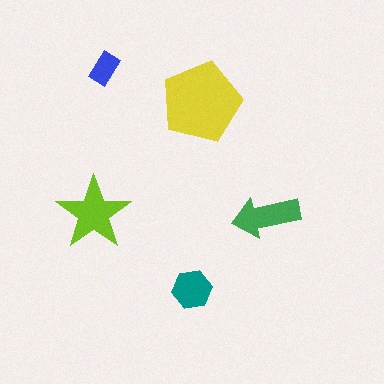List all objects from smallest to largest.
The blue rectangle, the teal hexagon, the green arrow, the lime star, the yellow pentagon.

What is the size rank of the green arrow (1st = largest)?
3rd.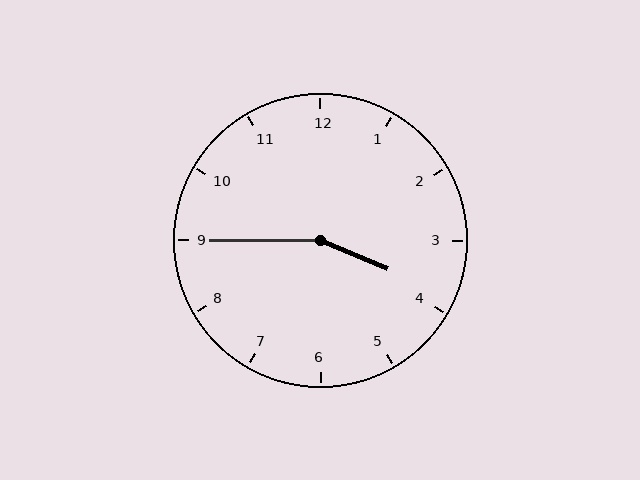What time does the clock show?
3:45.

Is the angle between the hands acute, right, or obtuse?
It is obtuse.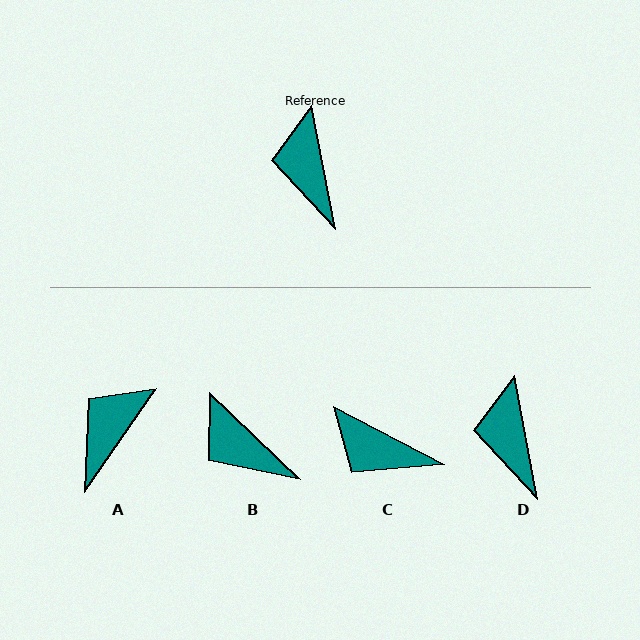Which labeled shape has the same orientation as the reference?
D.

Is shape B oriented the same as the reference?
No, it is off by about 35 degrees.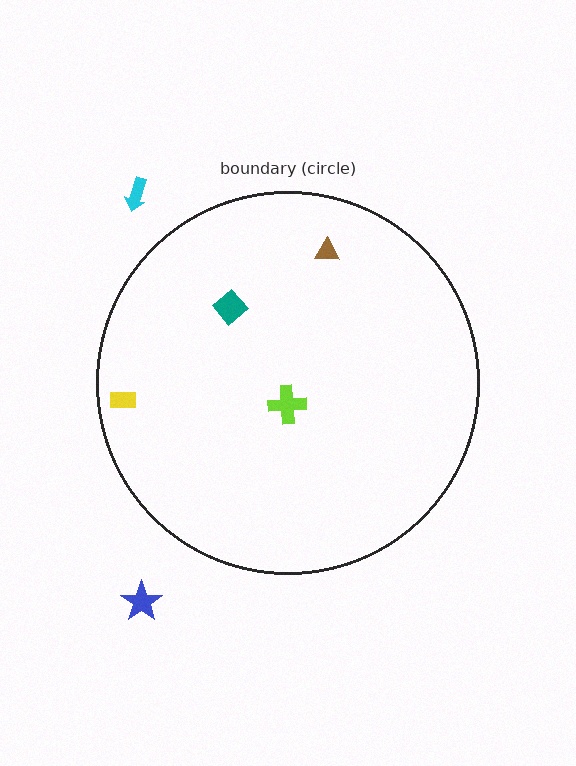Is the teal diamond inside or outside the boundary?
Inside.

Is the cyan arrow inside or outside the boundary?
Outside.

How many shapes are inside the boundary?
4 inside, 2 outside.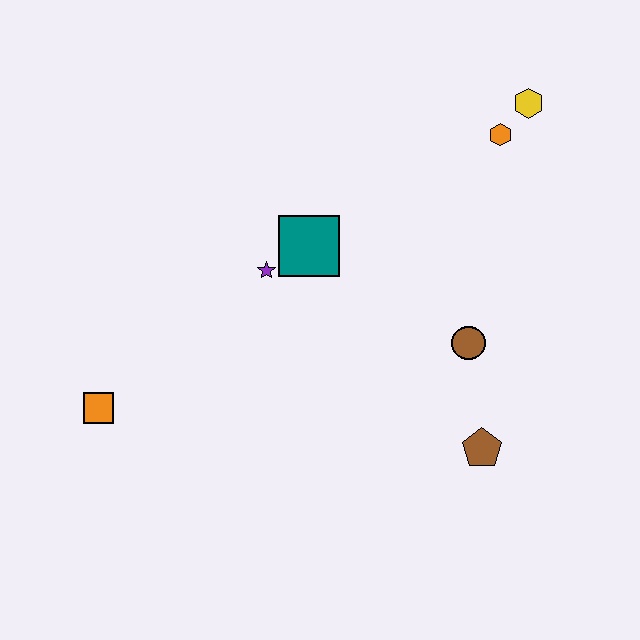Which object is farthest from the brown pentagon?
The orange square is farthest from the brown pentagon.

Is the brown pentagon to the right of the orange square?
Yes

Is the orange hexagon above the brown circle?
Yes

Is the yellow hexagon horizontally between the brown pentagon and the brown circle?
No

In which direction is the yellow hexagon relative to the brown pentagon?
The yellow hexagon is above the brown pentagon.